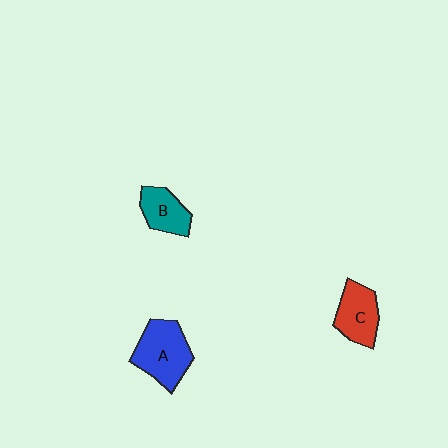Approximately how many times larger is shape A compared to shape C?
Approximately 1.3 times.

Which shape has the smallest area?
Shape B (teal).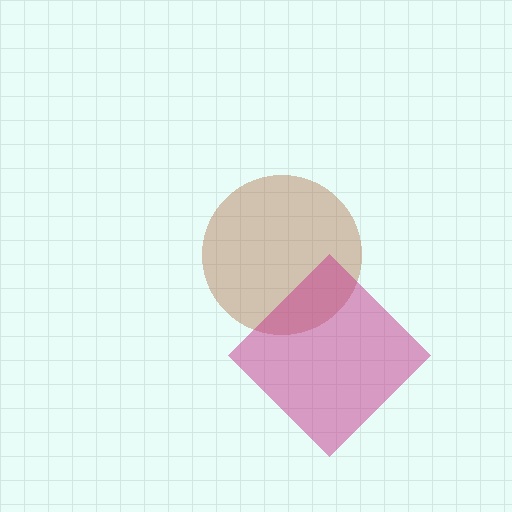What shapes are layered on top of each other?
The layered shapes are: a brown circle, a magenta diamond.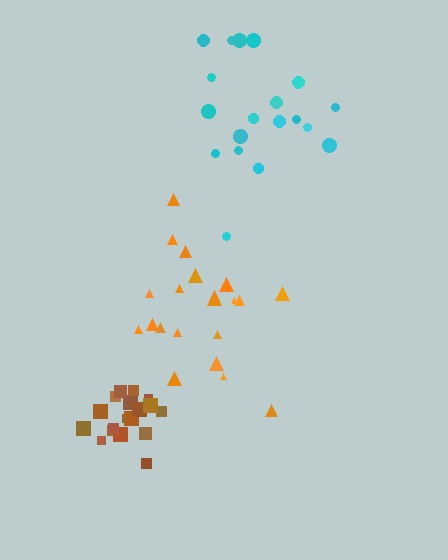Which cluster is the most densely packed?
Brown.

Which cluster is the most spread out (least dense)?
Orange.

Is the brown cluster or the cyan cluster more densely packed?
Brown.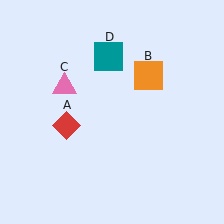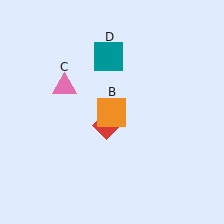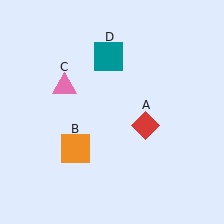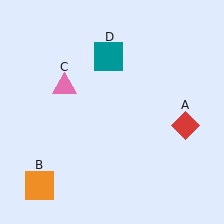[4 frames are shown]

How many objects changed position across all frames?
2 objects changed position: red diamond (object A), orange square (object B).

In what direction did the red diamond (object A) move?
The red diamond (object A) moved right.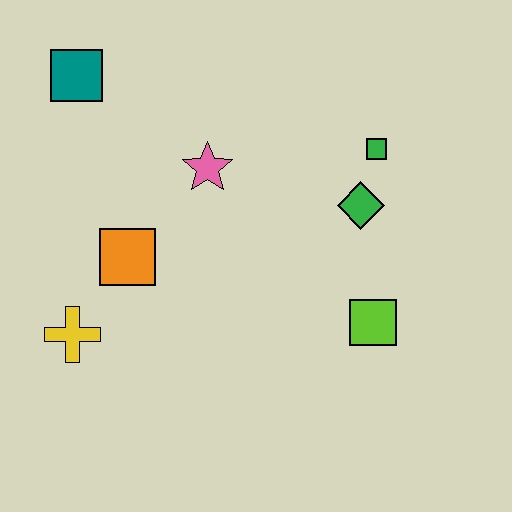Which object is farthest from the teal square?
The lime square is farthest from the teal square.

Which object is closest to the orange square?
The yellow cross is closest to the orange square.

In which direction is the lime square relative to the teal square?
The lime square is to the right of the teal square.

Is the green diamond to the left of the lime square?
Yes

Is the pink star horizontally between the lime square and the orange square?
Yes